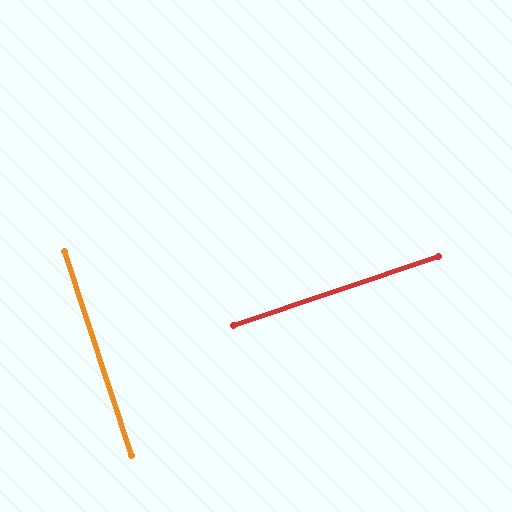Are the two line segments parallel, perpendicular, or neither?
Perpendicular — they meet at approximately 90°.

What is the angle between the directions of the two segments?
Approximately 90 degrees.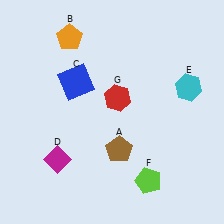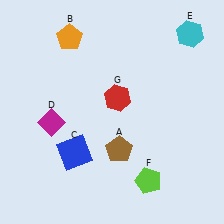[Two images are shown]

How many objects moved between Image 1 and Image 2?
3 objects moved between the two images.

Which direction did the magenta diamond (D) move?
The magenta diamond (D) moved up.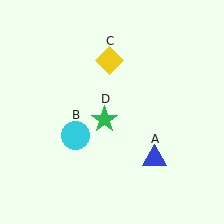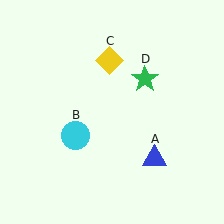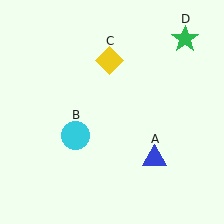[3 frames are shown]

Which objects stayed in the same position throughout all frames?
Blue triangle (object A) and cyan circle (object B) and yellow diamond (object C) remained stationary.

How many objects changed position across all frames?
1 object changed position: green star (object D).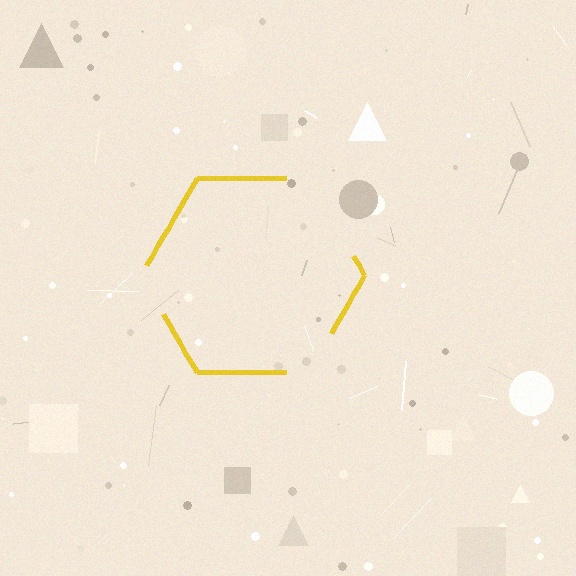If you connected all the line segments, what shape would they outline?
They would outline a hexagon.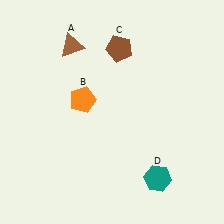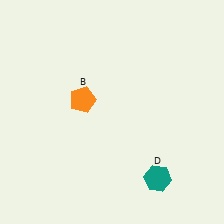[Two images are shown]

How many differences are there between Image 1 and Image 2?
There are 2 differences between the two images.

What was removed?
The brown pentagon (C), the brown triangle (A) were removed in Image 2.